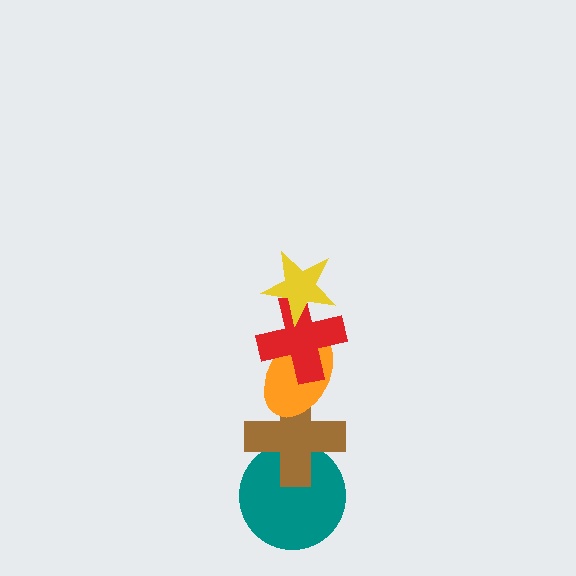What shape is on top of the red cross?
The yellow star is on top of the red cross.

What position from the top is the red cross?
The red cross is 2nd from the top.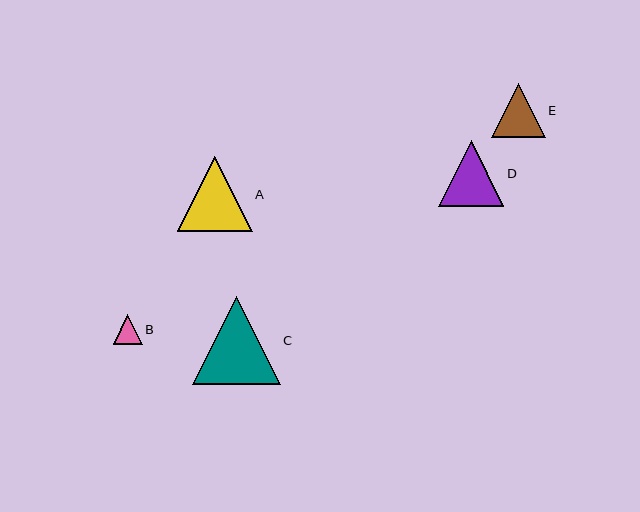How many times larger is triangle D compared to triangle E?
Triangle D is approximately 1.2 times the size of triangle E.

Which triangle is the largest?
Triangle C is the largest with a size of approximately 88 pixels.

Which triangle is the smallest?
Triangle B is the smallest with a size of approximately 29 pixels.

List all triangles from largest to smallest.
From largest to smallest: C, A, D, E, B.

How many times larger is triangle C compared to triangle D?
Triangle C is approximately 1.3 times the size of triangle D.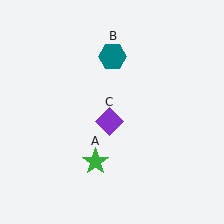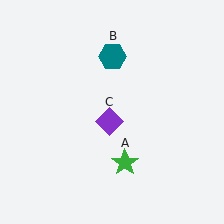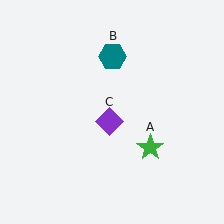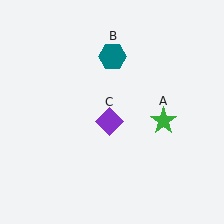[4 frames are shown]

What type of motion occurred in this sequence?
The green star (object A) rotated counterclockwise around the center of the scene.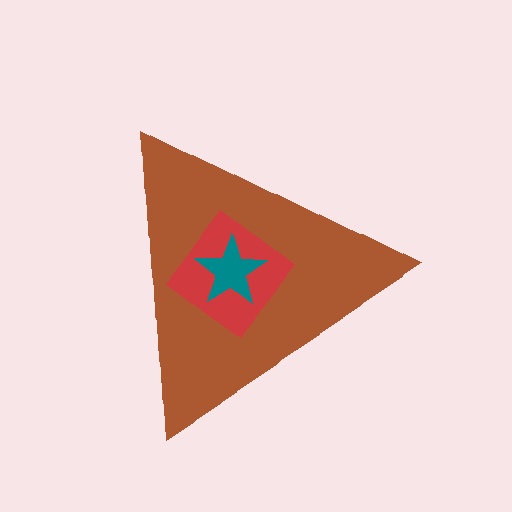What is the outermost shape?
The brown triangle.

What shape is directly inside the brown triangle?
The red diamond.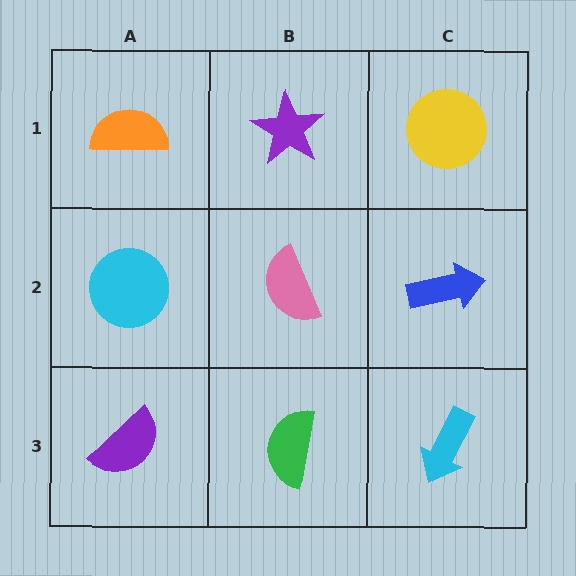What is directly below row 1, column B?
A pink semicircle.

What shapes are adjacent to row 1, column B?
A pink semicircle (row 2, column B), an orange semicircle (row 1, column A), a yellow circle (row 1, column C).